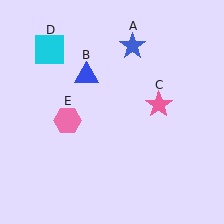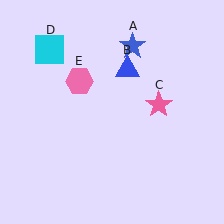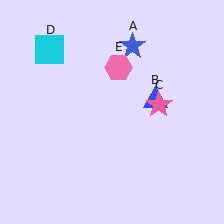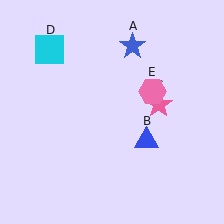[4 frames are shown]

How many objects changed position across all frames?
2 objects changed position: blue triangle (object B), pink hexagon (object E).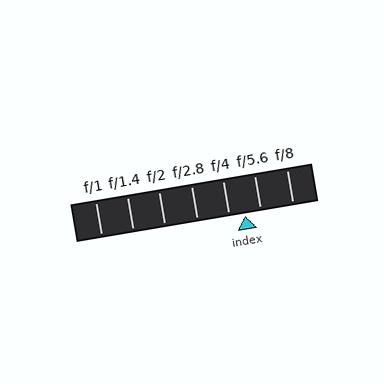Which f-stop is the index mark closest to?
The index mark is closest to f/5.6.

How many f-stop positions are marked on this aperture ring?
There are 7 f-stop positions marked.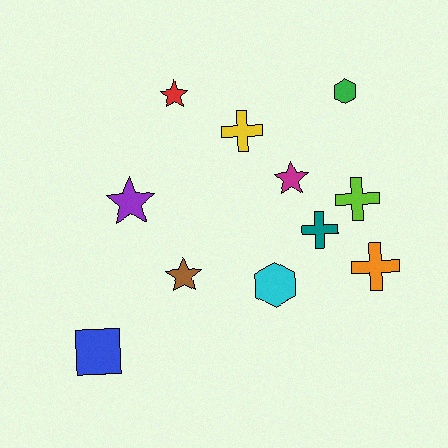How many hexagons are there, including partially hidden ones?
There are 2 hexagons.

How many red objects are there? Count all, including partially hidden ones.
There is 1 red object.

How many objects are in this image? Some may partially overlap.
There are 11 objects.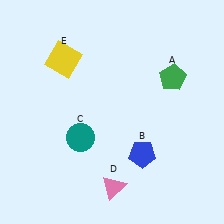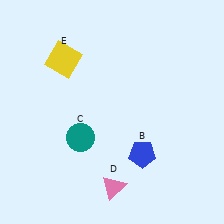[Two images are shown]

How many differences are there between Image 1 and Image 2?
There is 1 difference between the two images.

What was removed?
The green pentagon (A) was removed in Image 2.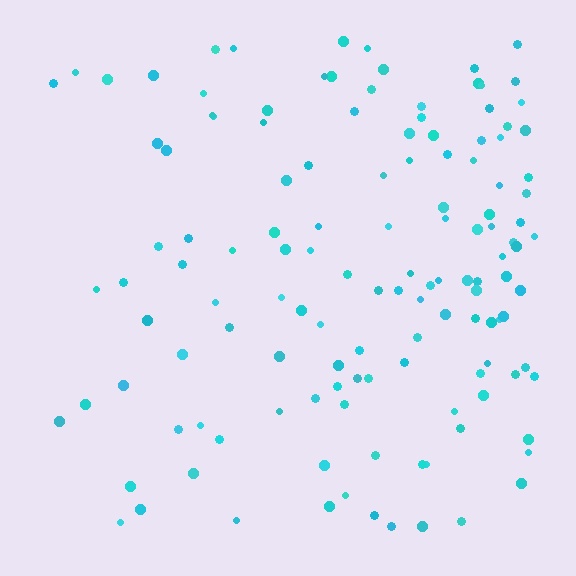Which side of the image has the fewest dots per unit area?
The left.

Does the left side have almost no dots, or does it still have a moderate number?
Still a moderate number, just noticeably fewer than the right.